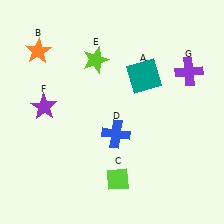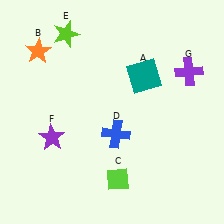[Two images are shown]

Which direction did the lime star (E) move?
The lime star (E) moved left.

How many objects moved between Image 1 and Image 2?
2 objects moved between the two images.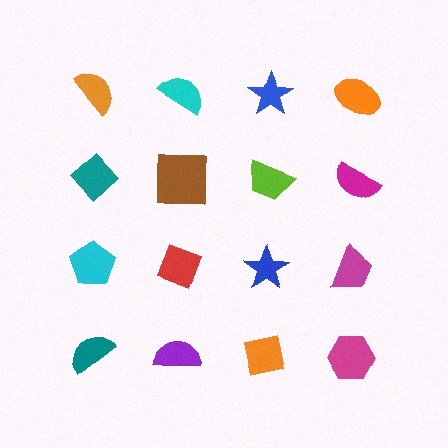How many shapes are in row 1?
4 shapes.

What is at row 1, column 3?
A blue star.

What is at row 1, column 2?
A cyan semicircle.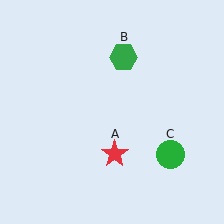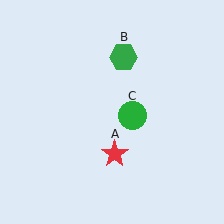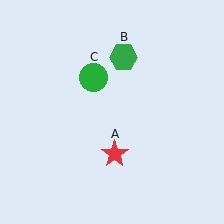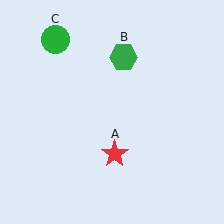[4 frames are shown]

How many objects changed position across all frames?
1 object changed position: green circle (object C).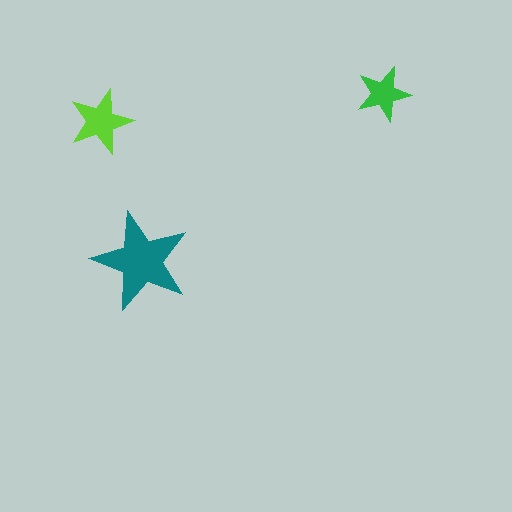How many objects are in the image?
There are 3 objects in the image.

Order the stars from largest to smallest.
the teal one, the lime one, the green one.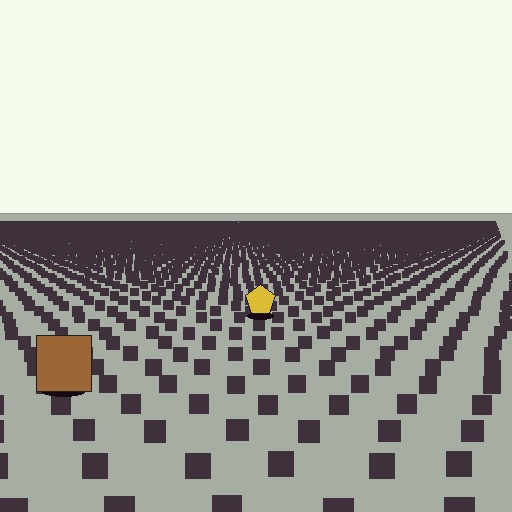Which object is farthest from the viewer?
The yellow pentagon is farthest from the viewer. It appears smaller and the ground texture around it is denser.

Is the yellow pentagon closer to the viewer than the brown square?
No. The brown square is closer — you can tell from the texture gradient: the ground texture is coarser near it.